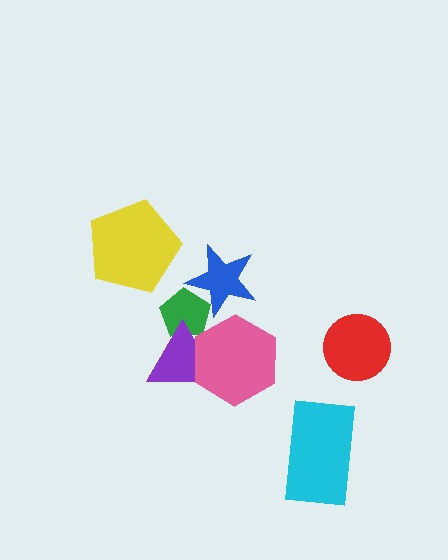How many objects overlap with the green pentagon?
2 objects overlap with the green pentagon.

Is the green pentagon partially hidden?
Yes, it is partially covered by another shape.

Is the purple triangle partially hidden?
Yes, it is partially covered by another shape.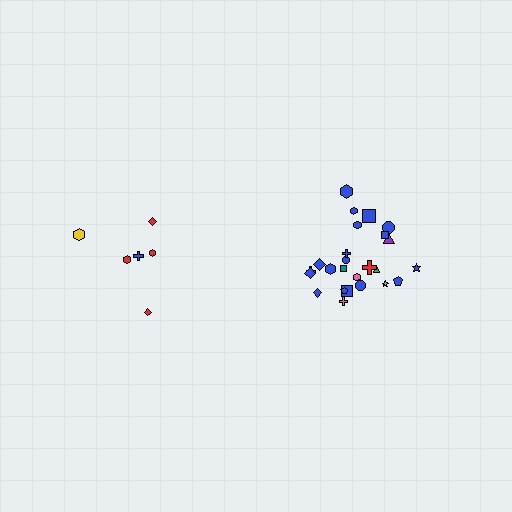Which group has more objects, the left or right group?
The right group.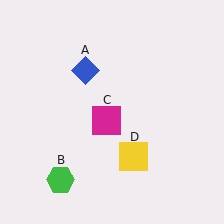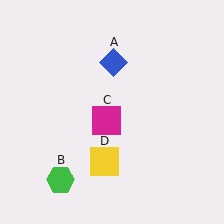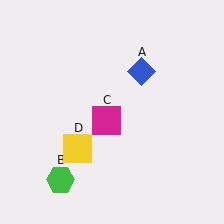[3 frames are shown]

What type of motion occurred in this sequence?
The blue diamond (object A), yellow square (object D) rotated clockwise around the center of the scene.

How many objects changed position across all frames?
2 objects changed position: blue diamond (object A), yellow square (object D).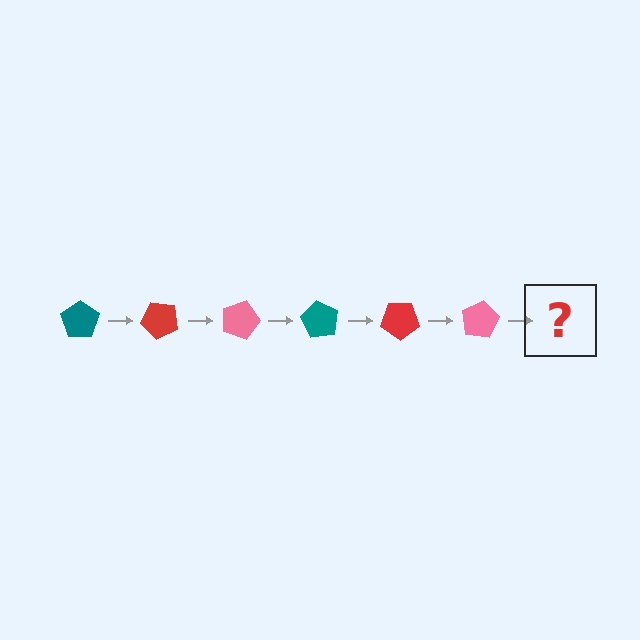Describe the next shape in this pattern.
It should be a teal pentagon, rotated 270 degrees from the start.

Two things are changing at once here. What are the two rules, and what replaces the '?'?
The two rules are that it rotates 45 degrees each step and the color cycles through teal, red, and pink. The '?' should be a teal pentagon, rotated 270 degrees from the start.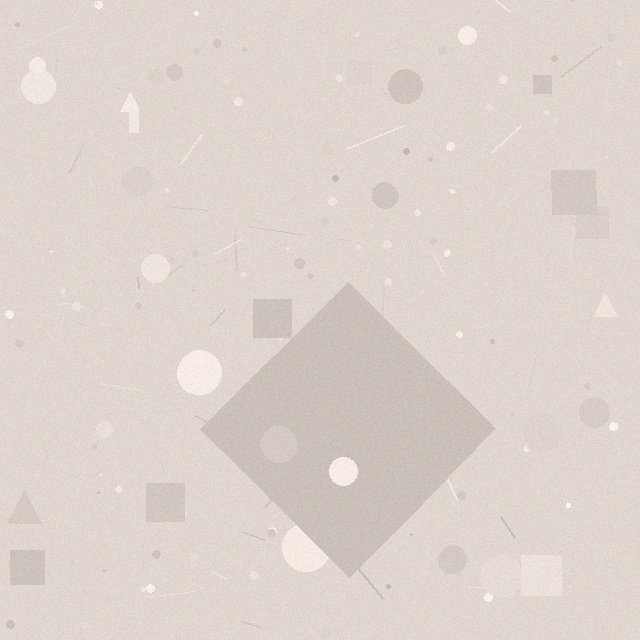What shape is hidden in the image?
A diamond is hidden in the image.